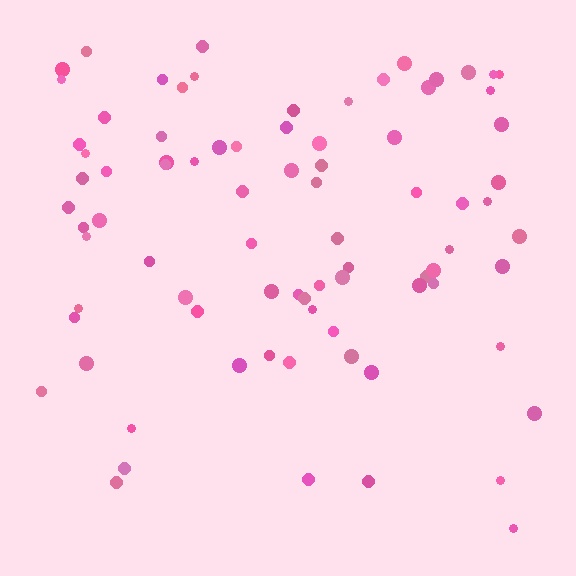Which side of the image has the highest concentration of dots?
The top.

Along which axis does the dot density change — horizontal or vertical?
Vertical.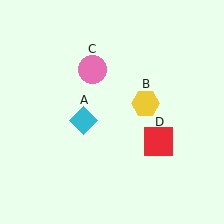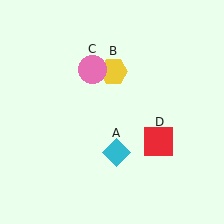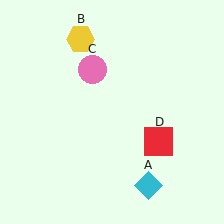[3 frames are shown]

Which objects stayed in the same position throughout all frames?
Pink circle (object C) and red square (object D) remained stationary.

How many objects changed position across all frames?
2 objects changed position: cyan diamond (object A), yellow hexagon (object B).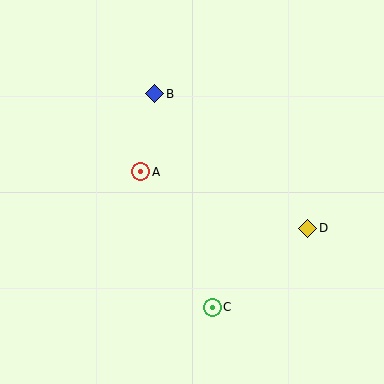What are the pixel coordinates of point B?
Point B is at (155, 94).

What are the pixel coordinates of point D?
Point D is at (308, 228).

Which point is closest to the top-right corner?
Point D is closest to the top-right corner.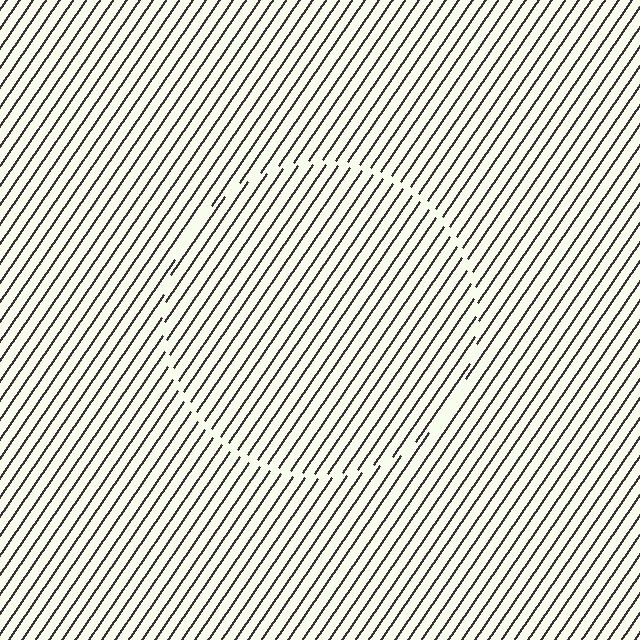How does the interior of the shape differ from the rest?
The interior of the shape contains the same grating, shifted by half a period — the contour is defined by the phase discontinuity where line-ends from the inner and outer gratings abut.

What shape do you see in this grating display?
An illusory circle. The interior of the shape contains the same grating, shifted by half a period — the contour is defined by the phase discontinuity where line-ends from the inner and outer gratings abut.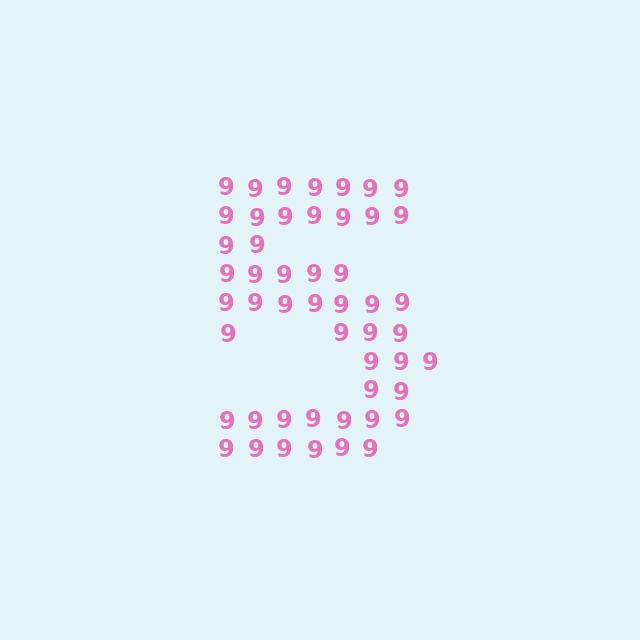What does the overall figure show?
The overall figure shows the digit 5.